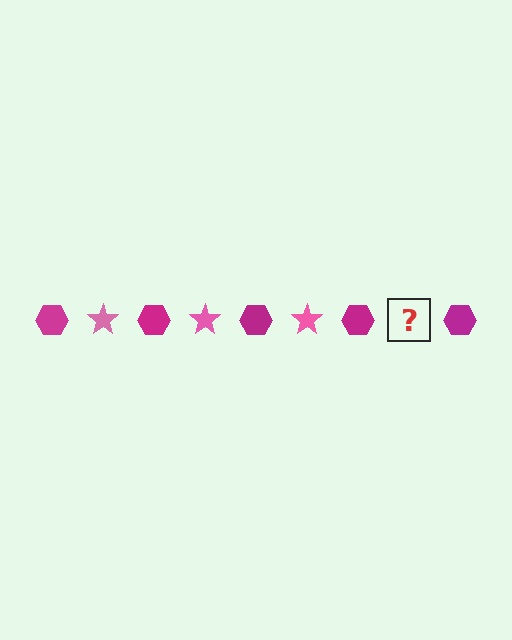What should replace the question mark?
The question mark should be replaced with a pink star.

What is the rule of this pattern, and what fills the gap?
The rule is that the pattern alternates between magenta hexagon and pink star. The gap should be filled with a pink star.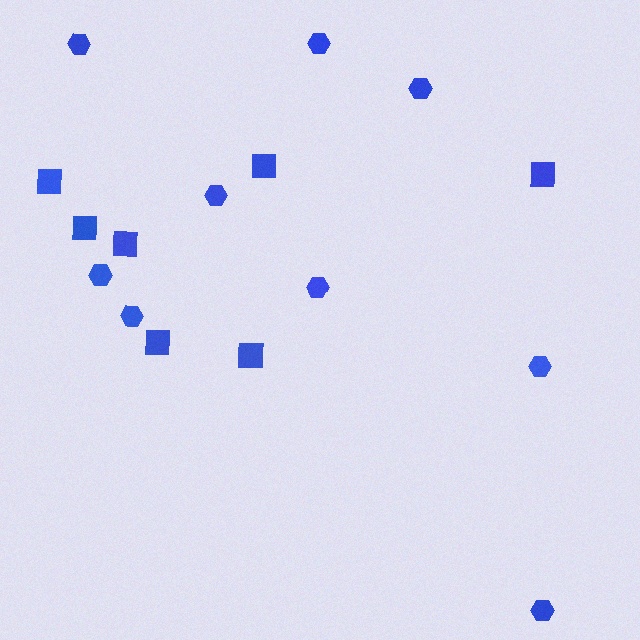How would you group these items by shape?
There are 2 groups: one group of hexagons (9) and one group of squares (7).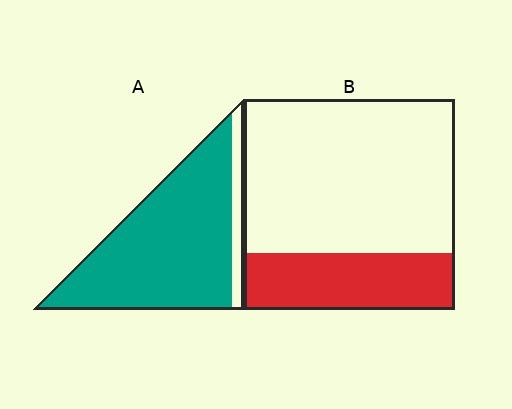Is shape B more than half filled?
No.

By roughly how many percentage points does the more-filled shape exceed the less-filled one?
By roughly 60 percentage points (A over B).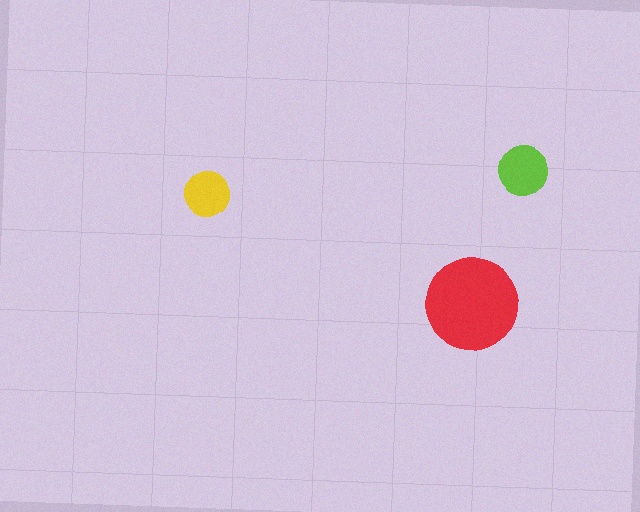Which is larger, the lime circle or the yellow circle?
The lime one.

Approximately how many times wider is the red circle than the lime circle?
About 2 times wider.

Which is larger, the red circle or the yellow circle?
The red one.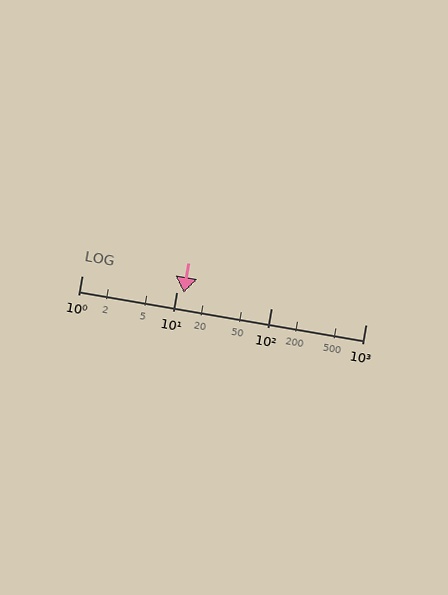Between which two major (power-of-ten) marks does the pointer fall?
The pointer is between 10 and 100.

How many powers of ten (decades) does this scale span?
The scale spans 3 decades, from 1 to 1000.